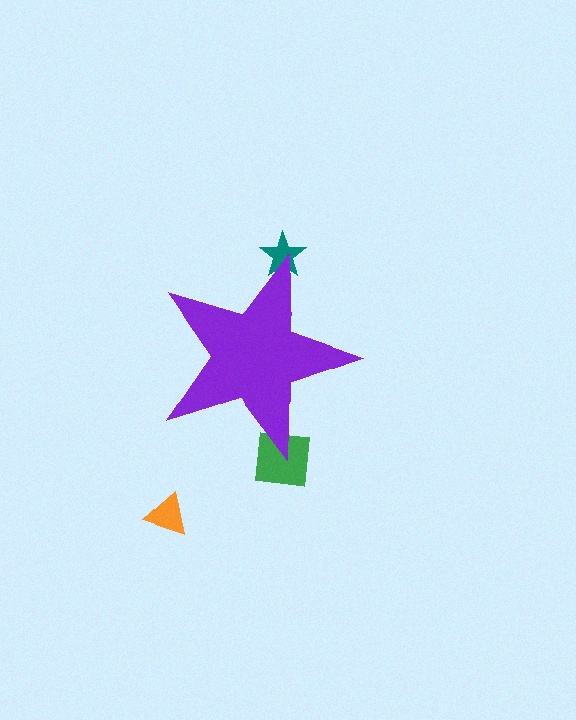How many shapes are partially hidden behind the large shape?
2 shapes are partially hidden.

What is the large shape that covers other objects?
A purple star.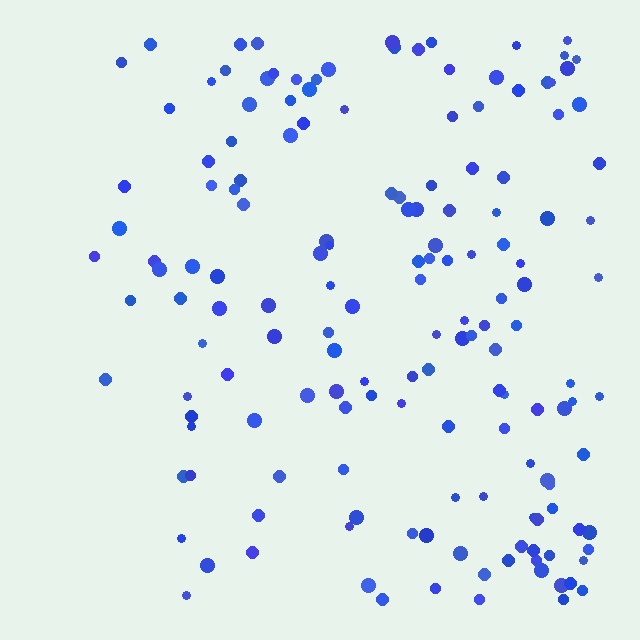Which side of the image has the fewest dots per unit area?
The left.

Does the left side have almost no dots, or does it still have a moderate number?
Still a moderate number, just noticeably fewer than the right.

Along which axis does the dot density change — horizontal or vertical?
Horizontal.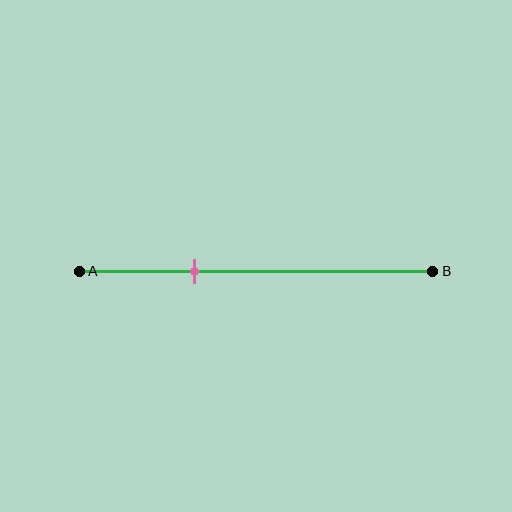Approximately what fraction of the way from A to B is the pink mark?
The pink mark is approximately 35% of the way from A to B.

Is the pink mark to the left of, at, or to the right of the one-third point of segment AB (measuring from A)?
The pink mark is approximately at the one-third point of segment AB.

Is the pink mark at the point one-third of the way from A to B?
Yes, the mark is approximately at the one-third point.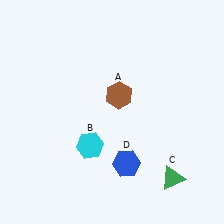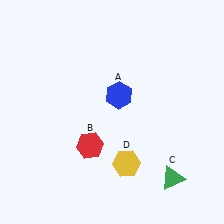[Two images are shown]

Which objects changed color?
A changed from brown to blue. B changed from cyan to red. D changed from blue to yellow.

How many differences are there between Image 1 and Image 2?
There are 3 differences between the two images.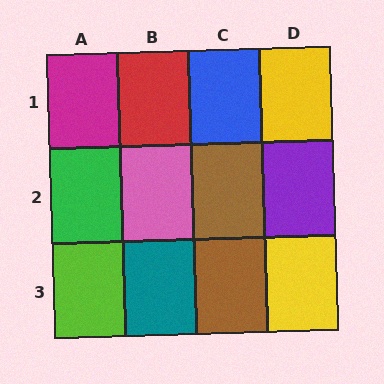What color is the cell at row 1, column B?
Red.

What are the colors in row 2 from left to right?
Green, pink, brown, purple.